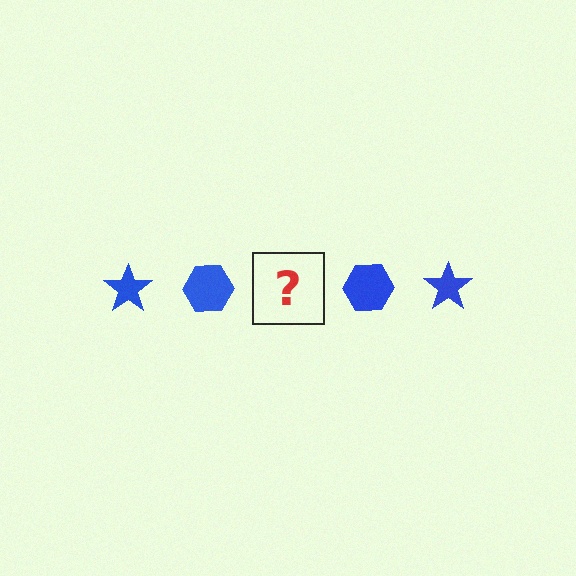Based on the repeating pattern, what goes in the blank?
The blank should be a blue star.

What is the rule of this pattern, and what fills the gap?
The rule is that the pattern cycles through star, hexagon shapes in blue. The gap should be filled with a blue star.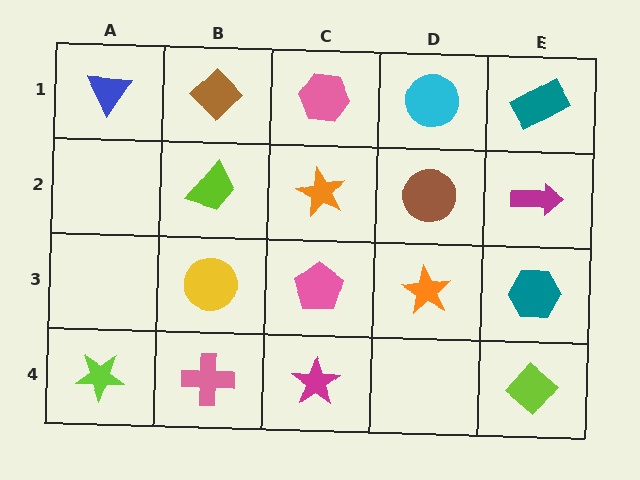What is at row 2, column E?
A magenta arrow.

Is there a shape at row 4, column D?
No, that cell is empty.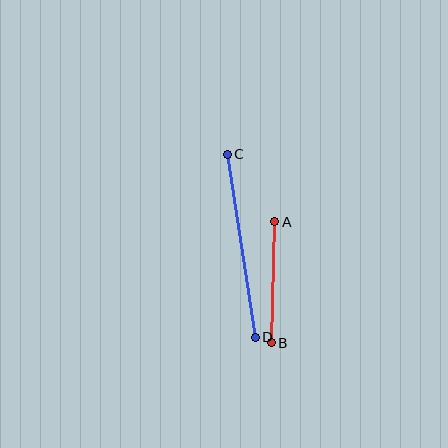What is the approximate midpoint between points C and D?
The midpoint is at approximately (241, 246) pixels.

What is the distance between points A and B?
The distance is approximately 121 pixels.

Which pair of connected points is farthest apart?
Points C and D are farthest apart.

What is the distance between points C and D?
The distance is approximately 185 pixels.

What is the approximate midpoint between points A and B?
The midpoint is at approximately (273, 282) pixels.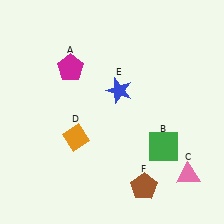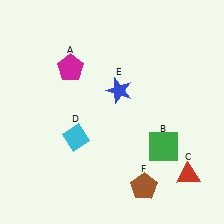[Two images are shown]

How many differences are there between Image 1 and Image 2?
There are 2 differences between the two images.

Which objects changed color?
C changed from pink to red. D changed from orange to cyan.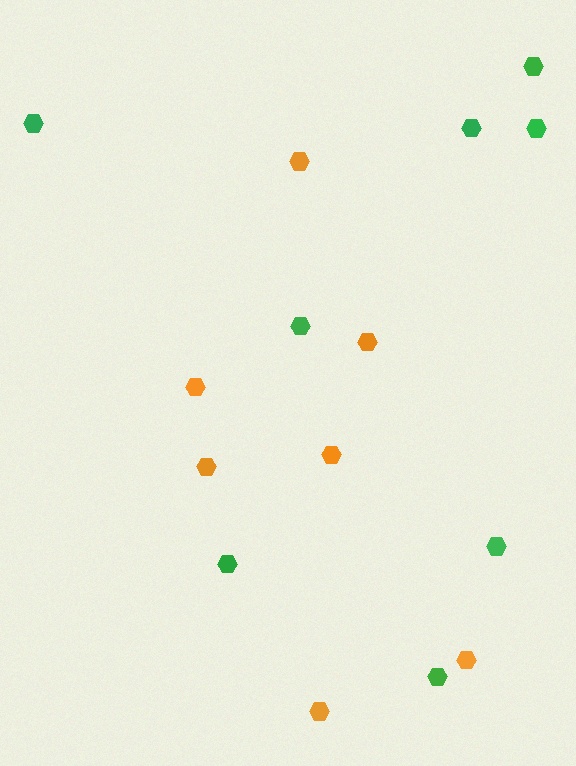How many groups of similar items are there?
There are 2 groups: one group of orange hexagons (7) and one group of green hexagons (8).